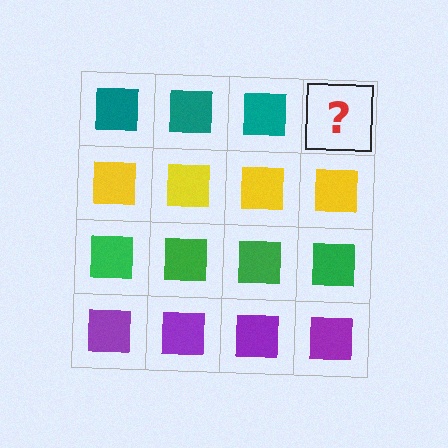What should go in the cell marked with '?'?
The missing cell should contain a teal square.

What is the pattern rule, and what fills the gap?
The rule is that each row has a consistent color. The gap should be filled with a teal square.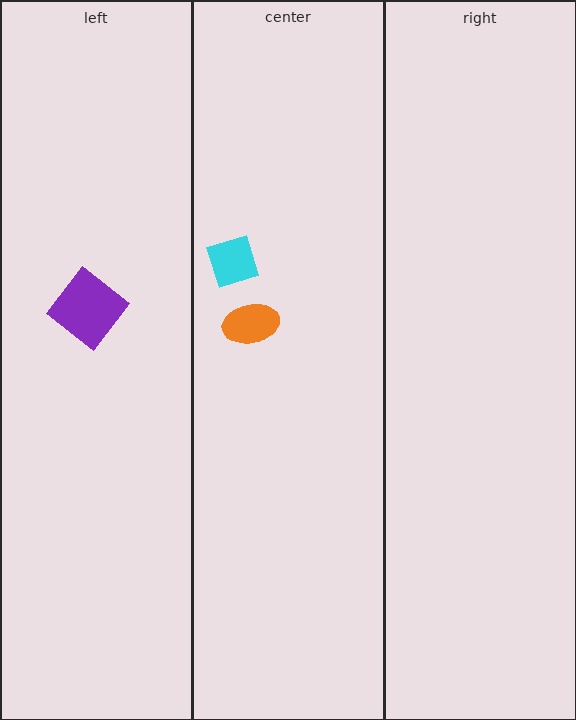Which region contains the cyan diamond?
The center region.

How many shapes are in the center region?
2.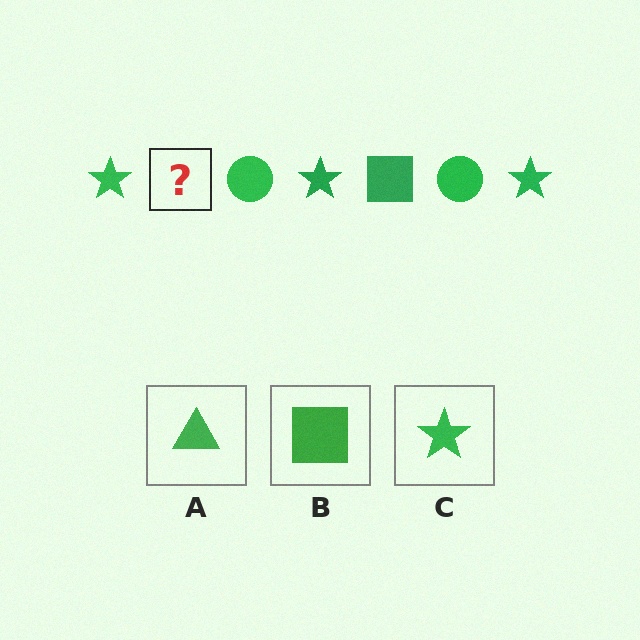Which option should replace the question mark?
Option B.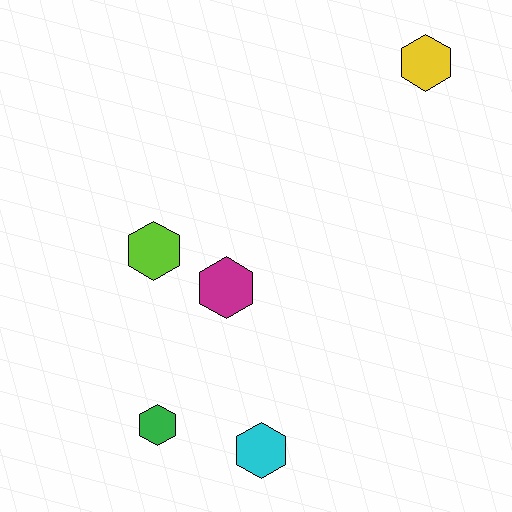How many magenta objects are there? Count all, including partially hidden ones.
There is 1 magenta object.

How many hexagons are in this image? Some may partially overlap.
There are 5 hexagons.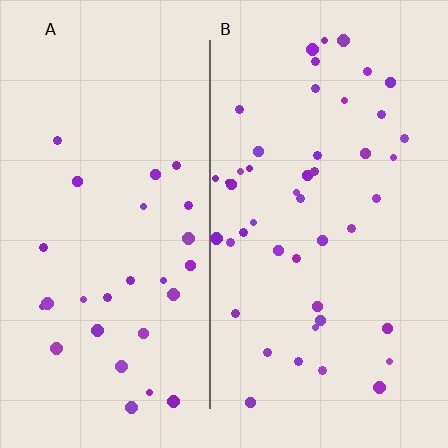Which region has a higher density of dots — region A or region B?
B (the right).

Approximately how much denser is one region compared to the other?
Approximately 1.6× — region B over region A.